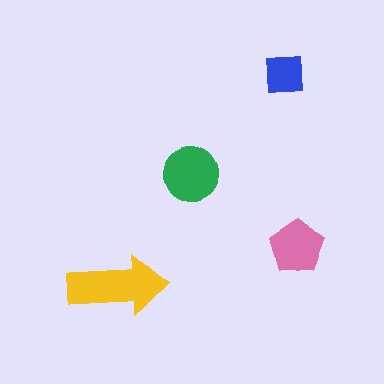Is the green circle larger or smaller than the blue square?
Larger.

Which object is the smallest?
The blue square.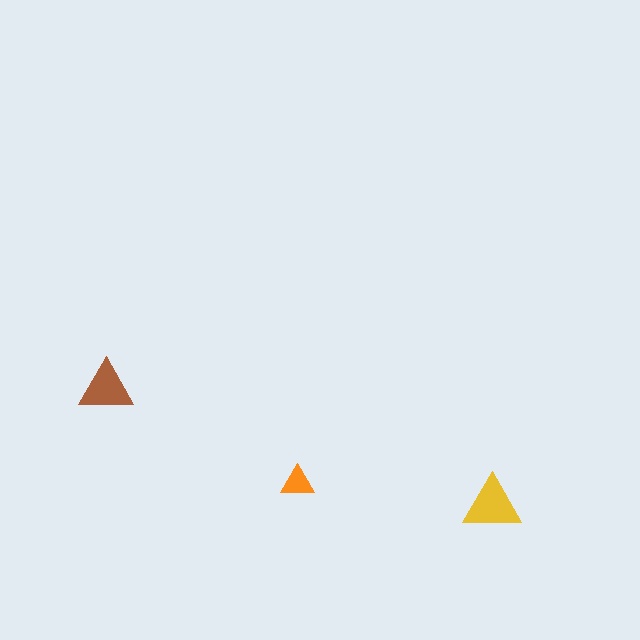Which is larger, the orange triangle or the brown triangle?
The brown one.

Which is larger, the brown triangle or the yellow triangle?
The yellow one.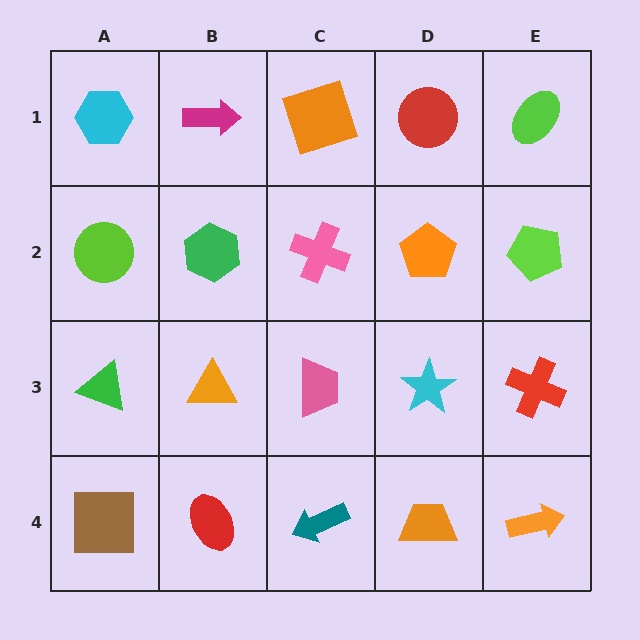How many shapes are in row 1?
5 shapes.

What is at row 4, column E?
An orange arrow.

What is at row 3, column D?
A cyan star.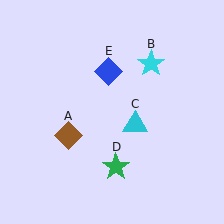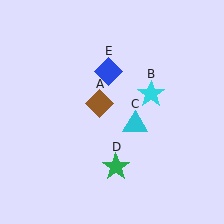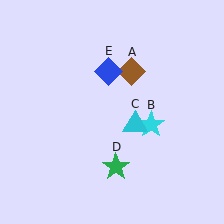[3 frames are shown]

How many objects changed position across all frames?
2 objects changed position: brown diamond (object A), cyan star (object B).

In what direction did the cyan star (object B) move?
The cyan star (object B) moved down.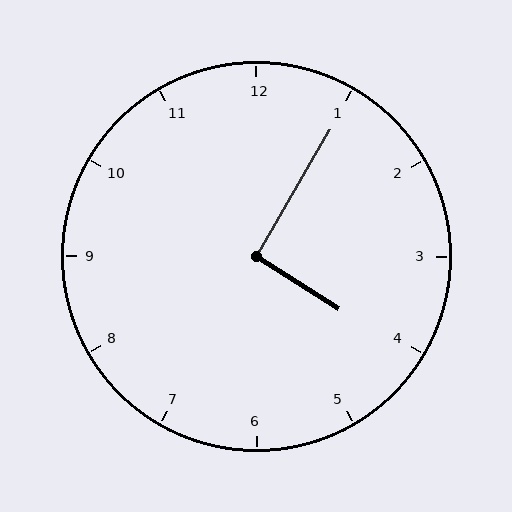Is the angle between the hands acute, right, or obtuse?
It is right.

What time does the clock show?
4:05.